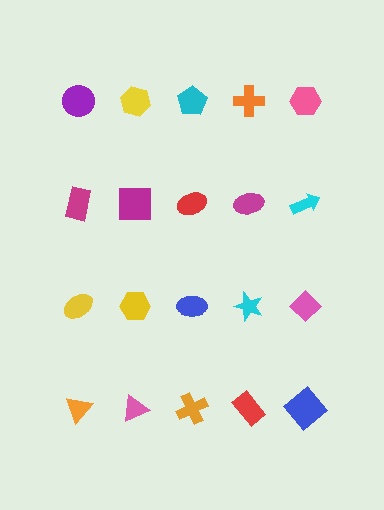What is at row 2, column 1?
A magenta rectangle.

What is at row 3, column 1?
A yellow ellipse.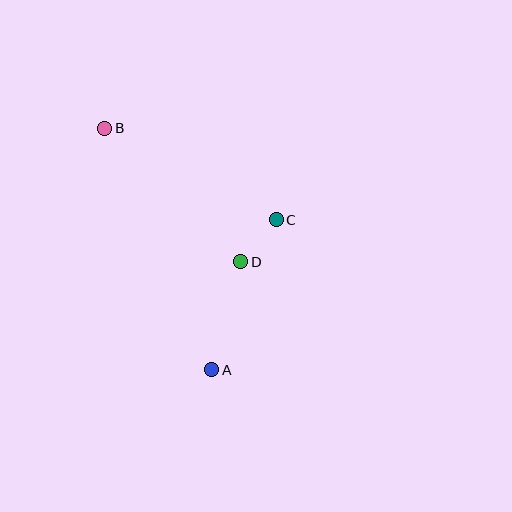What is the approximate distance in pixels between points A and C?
The distance between A and C is approximately 163 pixels.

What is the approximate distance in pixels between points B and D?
The distance between B and D is approximately 190 pixels.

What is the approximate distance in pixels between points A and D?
The distance between A and D is approximately 112 pixels.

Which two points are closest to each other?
Points C and D are closest to each other.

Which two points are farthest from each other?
Points A and B are farthest from each other.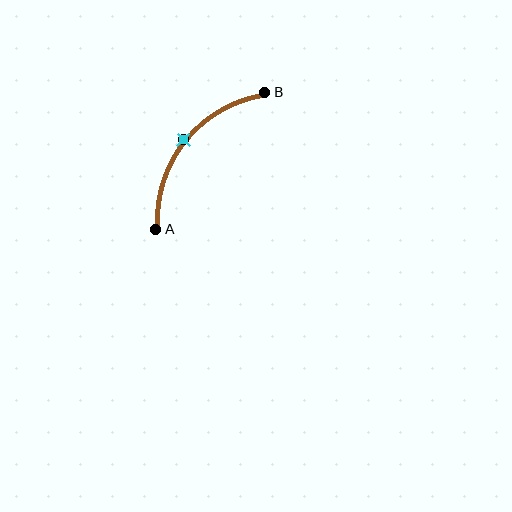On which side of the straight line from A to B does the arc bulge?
The arc bulges above and to the left of the straight line connecting A and B.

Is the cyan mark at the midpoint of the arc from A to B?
Yes. The cyan mark lies on the arc at equal arc-length from both A and B — it is the arc midpoint.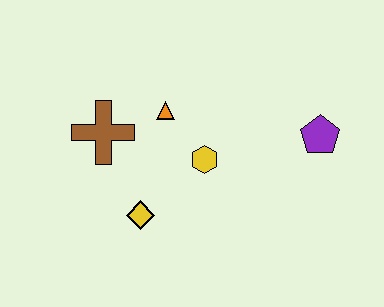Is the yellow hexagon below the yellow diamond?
No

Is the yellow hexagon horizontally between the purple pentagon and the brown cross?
Yes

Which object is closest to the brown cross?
The orange triangle is closest to the brown cross.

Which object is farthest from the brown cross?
The purple pentagon is farthest from the brown cross.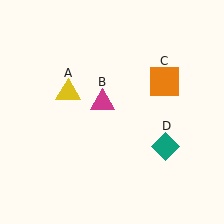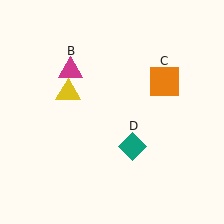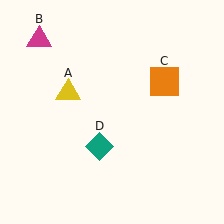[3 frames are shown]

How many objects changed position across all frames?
2 objects changed position: magenta triangle (object B), teal diamond (object D).